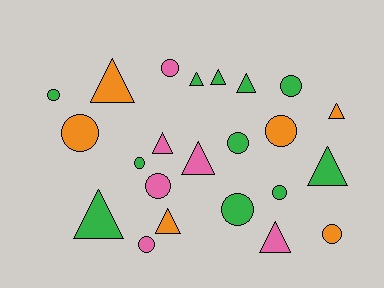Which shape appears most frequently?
Circle, with 12 objects.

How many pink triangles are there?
There are 3 pink triangles.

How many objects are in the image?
There are 23 objects.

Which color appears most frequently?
Green, with 11 objects.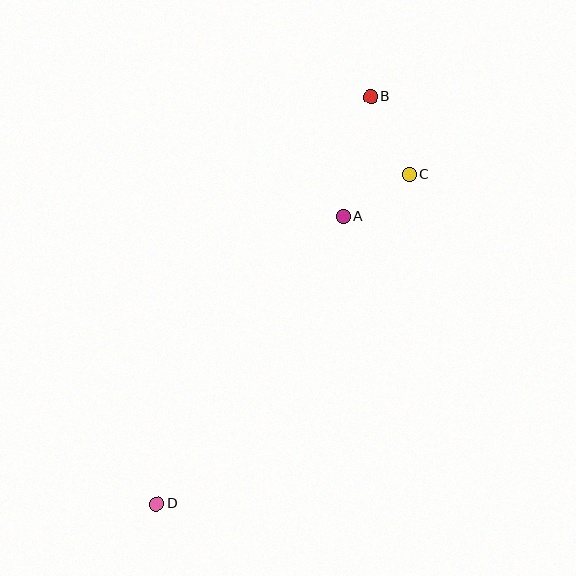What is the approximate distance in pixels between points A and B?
The distance between A and B is approximately 122 pixels.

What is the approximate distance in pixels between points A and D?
The distance between A and D is approximately 343 pixels.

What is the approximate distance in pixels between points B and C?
The distance between B and C is approximately 87 pixels.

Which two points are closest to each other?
Points A and C are closest to each other.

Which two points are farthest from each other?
Points B and D are farthest from each other.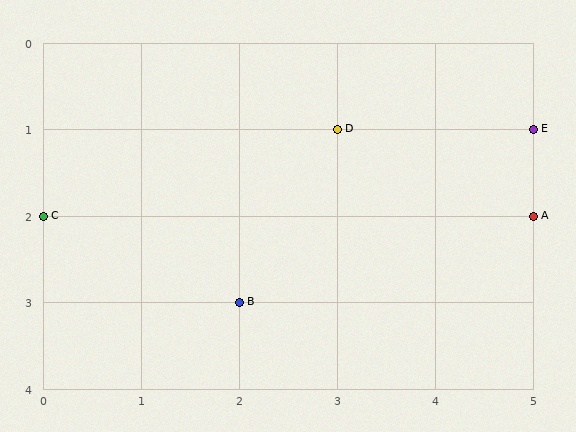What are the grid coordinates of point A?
Point A is at grid coordinates (5, 2).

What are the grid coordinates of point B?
Point B is at grid coordinates (2, 3).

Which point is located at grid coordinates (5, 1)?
Point E is at (5, 1).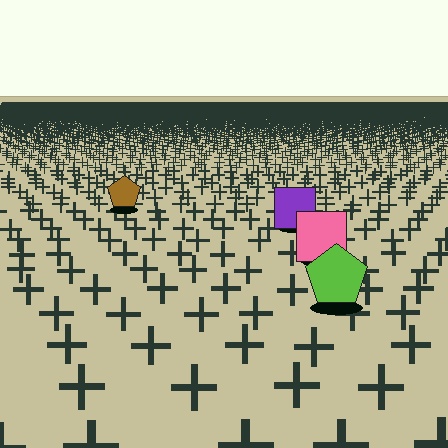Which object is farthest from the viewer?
The brown pentagon is farthest from the viewer. It appears smaller and the ground texture around it is denser.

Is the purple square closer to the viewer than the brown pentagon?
Yes. The purple square is closer — you can tell from the texture gradient: the ground texture is coarser near it.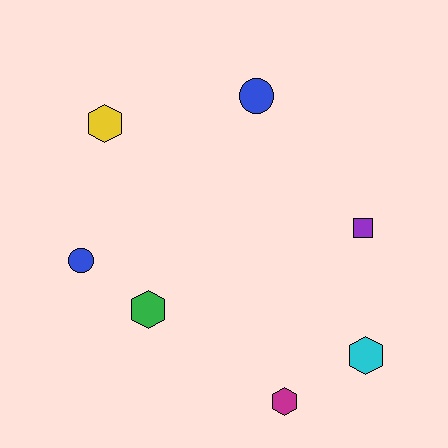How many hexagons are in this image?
There are 4 hexagons.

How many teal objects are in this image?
There are no teal objects.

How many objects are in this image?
There are 7 objects.